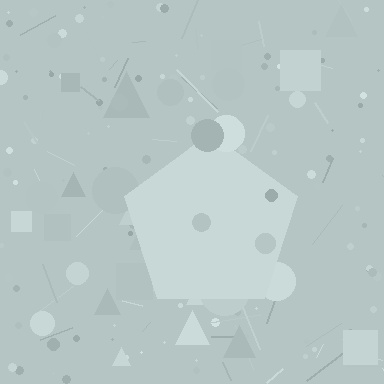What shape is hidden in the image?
A pentagon is hidden in the image.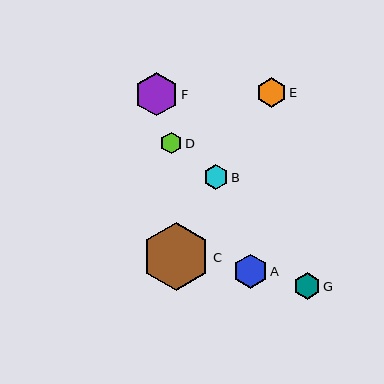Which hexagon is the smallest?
Hexagon D is the smallest with a size of approximately 21 pixels.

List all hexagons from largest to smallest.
From largest to smallest: C, F, A, E, G, B, D.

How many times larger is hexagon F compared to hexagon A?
Hexagon F is approximately 1.3 times the size of hexagon A.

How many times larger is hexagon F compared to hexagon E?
Hexagon F is approximately 1.5 times the size of hexagon E.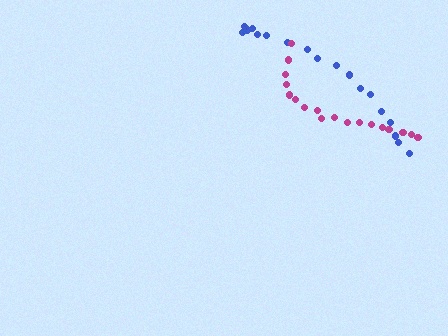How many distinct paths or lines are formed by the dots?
There are 2 distinct paths.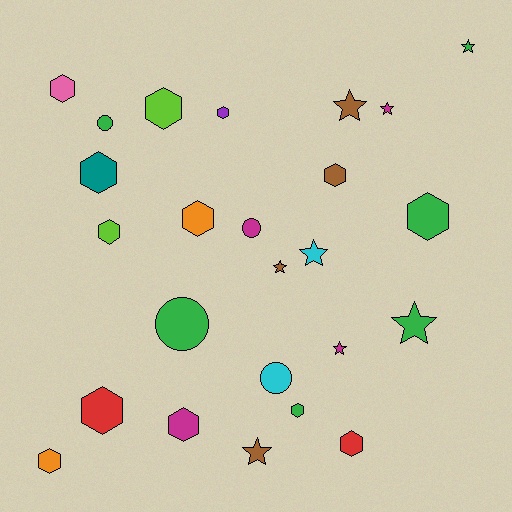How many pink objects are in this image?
There is 1 pink object.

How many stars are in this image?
There are 8 stars.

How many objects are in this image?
There are 25 objects.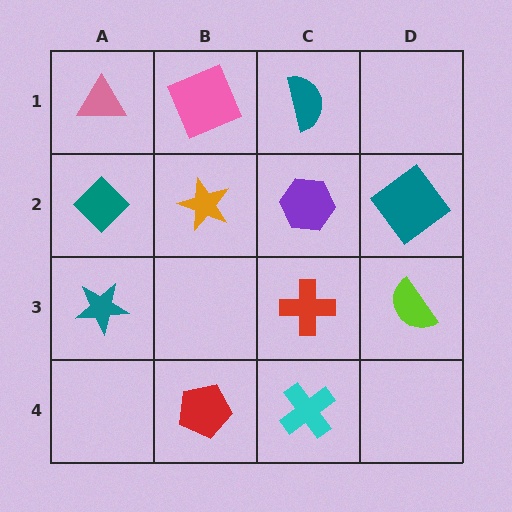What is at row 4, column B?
A red pentagon.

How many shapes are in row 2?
4 shapes.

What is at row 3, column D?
A lime semicircle.